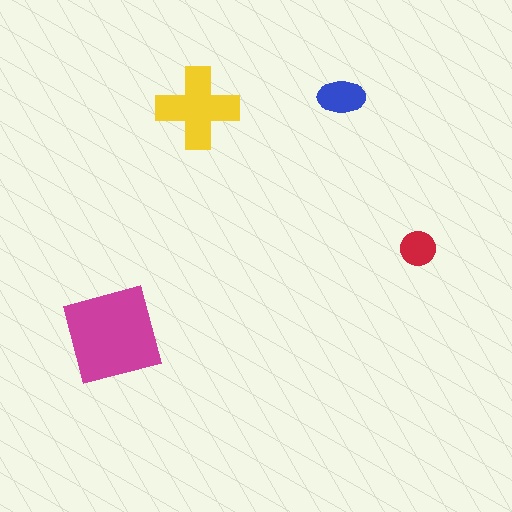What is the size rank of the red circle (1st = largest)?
4th.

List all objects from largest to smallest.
The magenta square, the yellow cross, the blue ellipse, the red circle.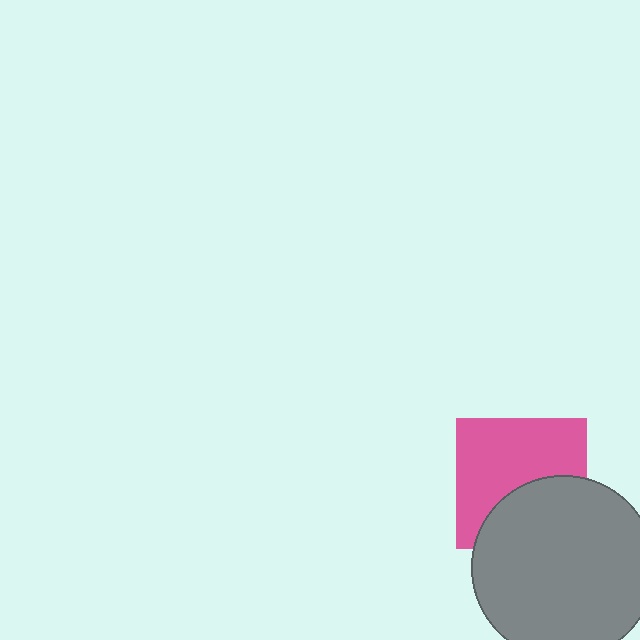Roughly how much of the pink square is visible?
About half of it is visible (roughly 61%).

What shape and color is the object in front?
The object in front is a gray circle.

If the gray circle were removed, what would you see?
You would see the complete pink square.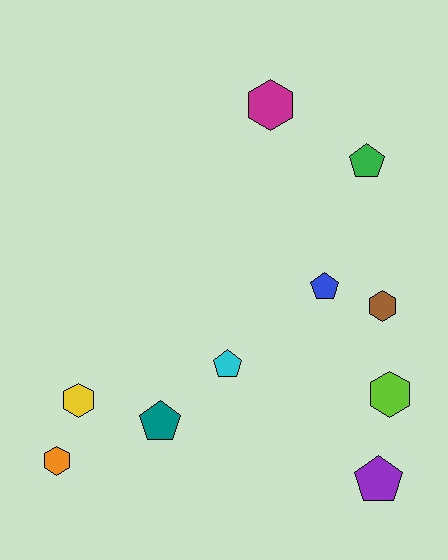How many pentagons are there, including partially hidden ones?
There are 5 pentagons.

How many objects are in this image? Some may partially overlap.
There are 10 objects.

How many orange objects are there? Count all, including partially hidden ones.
There is 1 orange object.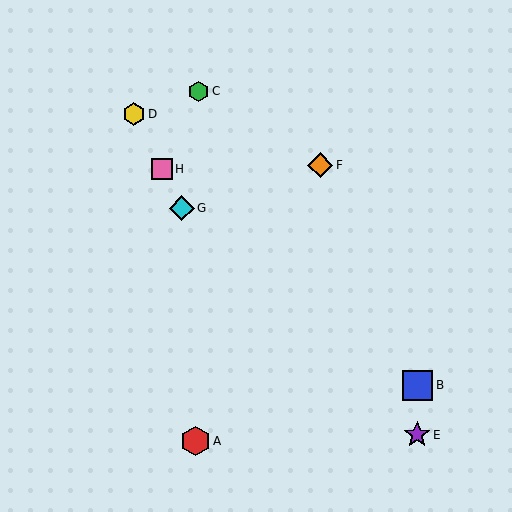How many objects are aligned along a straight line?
3 objects (D, G, H) are aligned along a straight line.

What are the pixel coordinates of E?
Object E is at (417, 435).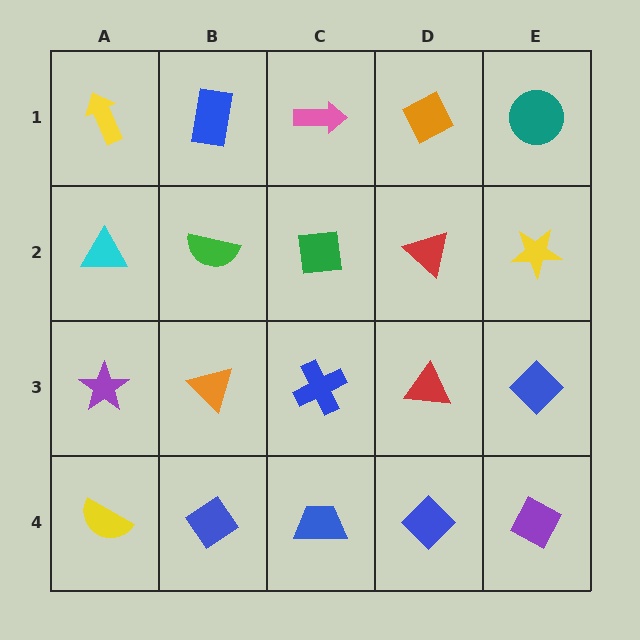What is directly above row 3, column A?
A cyan triangle.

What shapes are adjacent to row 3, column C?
A green square (row 2, column C), a blue trapezoid (row 4, column C), an orange triangle (row 3, column B), a red triangle (row 3, column D).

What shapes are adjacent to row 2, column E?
A teal circle (row 1, column E), a blue diamond (row 3, column E), a red triangle (row 2, column D).